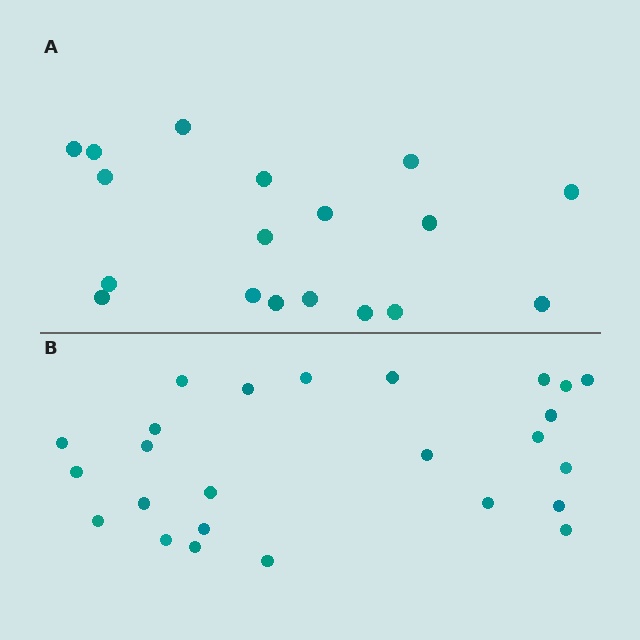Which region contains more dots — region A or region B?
Region B (the bottom region) has more dots.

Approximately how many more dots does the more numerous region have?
Region B has roughly 8 or so more dots than region A.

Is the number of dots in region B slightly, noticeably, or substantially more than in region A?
Region B has noticeably more, but not dramatically so. The ratio is roughly 1.4 to 1.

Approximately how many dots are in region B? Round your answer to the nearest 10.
About 20 dots. (The exact count is 25, which rounds to 20.)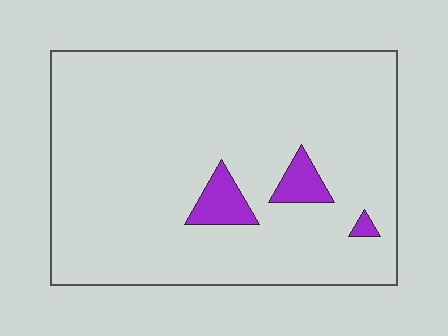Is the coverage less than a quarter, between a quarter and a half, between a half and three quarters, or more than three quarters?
Less than a quarter.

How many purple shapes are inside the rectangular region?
3.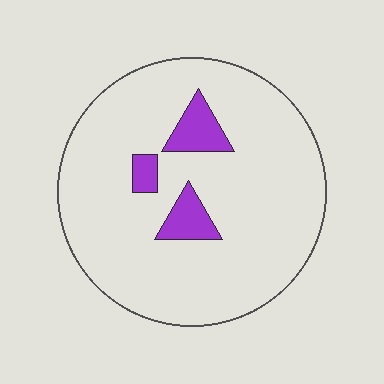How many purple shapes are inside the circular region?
3.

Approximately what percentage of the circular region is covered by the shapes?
Approximately 10%.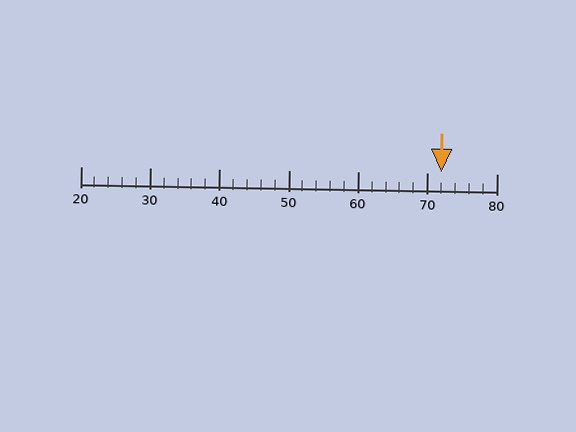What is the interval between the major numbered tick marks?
The major tick marks are spaced 10 units apart.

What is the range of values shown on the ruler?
The ruler shows values from 20 to 80.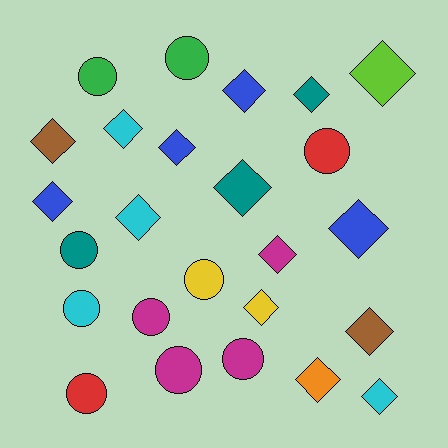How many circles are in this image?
There are 10 circles.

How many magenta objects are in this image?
There are 4 magenta objects.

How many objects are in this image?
There are 25 objects.